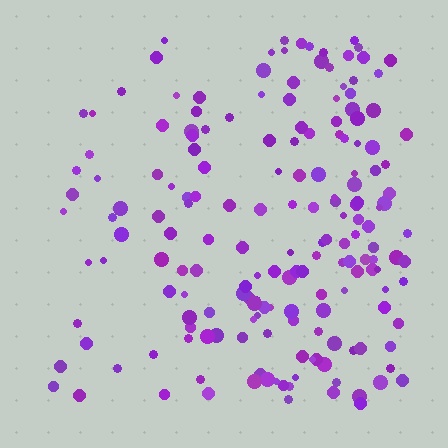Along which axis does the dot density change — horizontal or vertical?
Horizontal.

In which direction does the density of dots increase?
From left to right, with the right side densest.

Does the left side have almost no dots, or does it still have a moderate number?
Still a moderate number, just noticeably fewer than the right.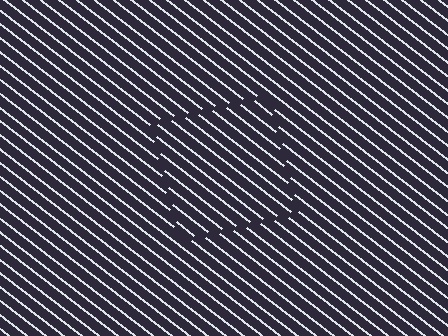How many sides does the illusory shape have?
4 sides — the line-ends trace a square.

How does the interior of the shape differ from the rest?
The interior of the shape contains the same grating, shifted by half a period — the contour is defined by the phase discontinuity where line-ends from the inner and outer gratings abut.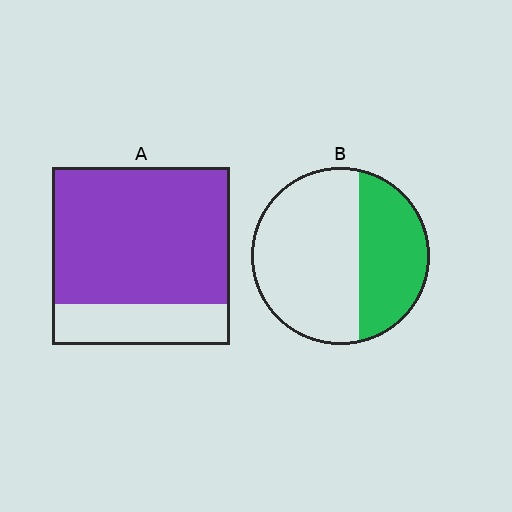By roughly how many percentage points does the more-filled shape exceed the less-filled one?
By roughly 40 percentage points (A over B).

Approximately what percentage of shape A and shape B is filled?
A is approximately 75% and B is approximately 35%.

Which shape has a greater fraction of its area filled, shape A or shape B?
Shape A.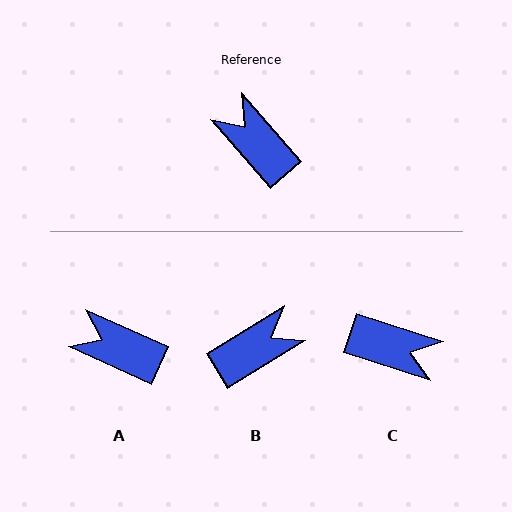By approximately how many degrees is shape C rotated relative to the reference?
Approximately 148 degrees clockwise.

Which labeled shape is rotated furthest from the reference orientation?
C, about 148 degrees away.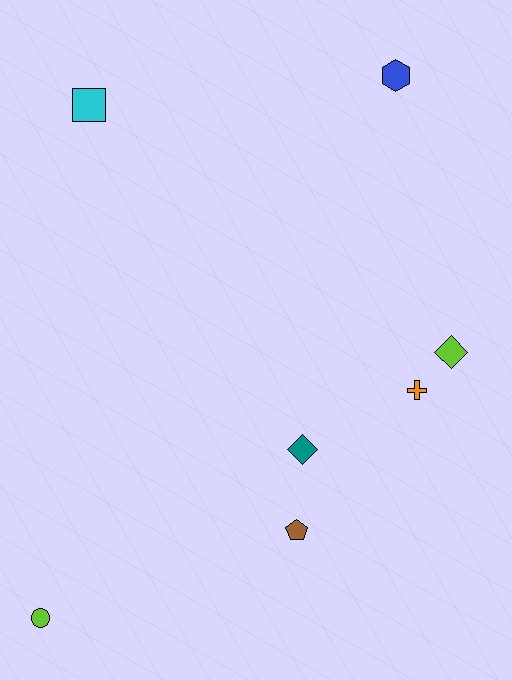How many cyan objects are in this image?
There is 1 cyan object.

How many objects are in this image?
There are 7 objects.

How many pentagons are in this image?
There is 1 pentagon.